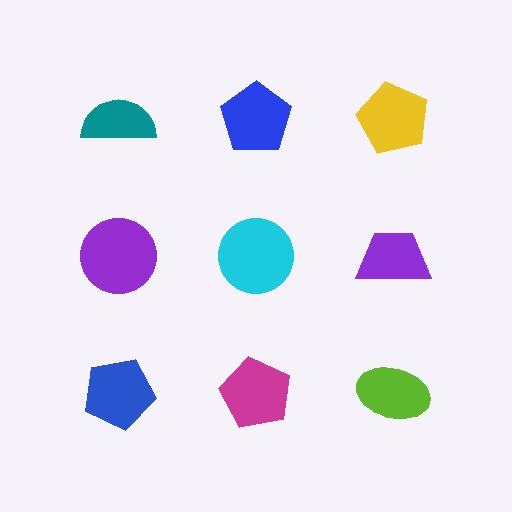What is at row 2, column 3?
A purple trapezoid.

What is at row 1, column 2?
A blue pentagon.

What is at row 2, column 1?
A purple circle.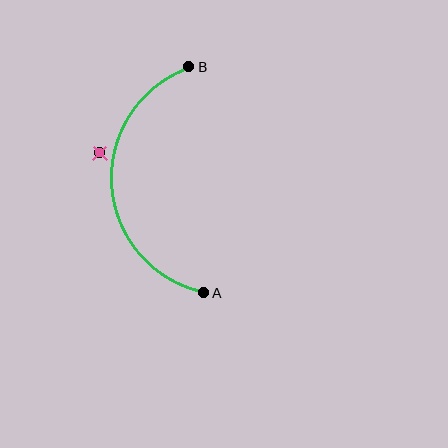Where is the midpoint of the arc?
The arc midpoint is the point on the curve farthest from the straight line joining A and B. It sits to the left of that line.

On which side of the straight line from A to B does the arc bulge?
The arc bulges to the left of the straight line connecting A and B.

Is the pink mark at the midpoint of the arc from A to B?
No — the pink mark does not lie on the arc at all. It sits slightly outside the curve.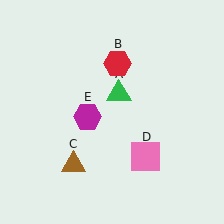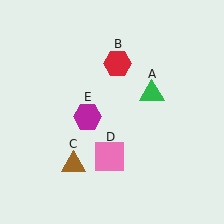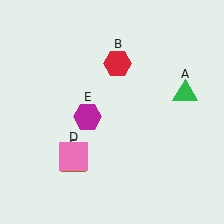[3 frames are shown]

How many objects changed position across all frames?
2 objects changed position: green triangle (object A), pink square (object D).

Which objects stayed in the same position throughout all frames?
Red hexagon (object B) and brown triangle (object C) and magenta hexagon (object E) remained stationary.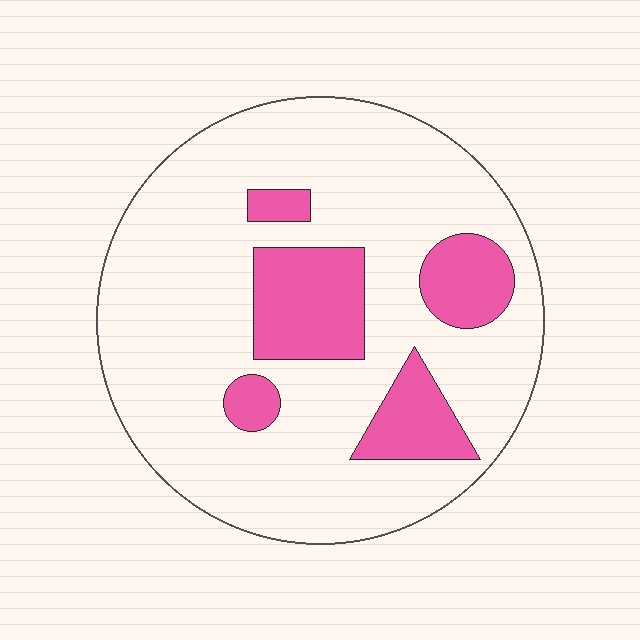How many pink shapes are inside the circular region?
5.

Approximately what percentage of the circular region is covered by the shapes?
Approximately 20%.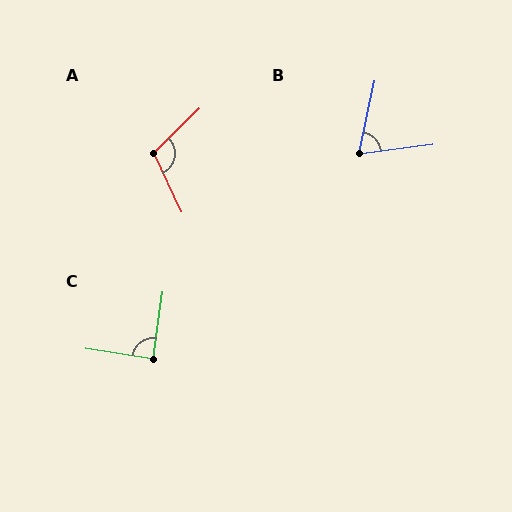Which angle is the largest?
A, at approximately 110 degrees.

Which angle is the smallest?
B, at approximately 71 degrees.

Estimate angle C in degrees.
Approximately 89 degrees.